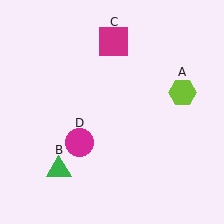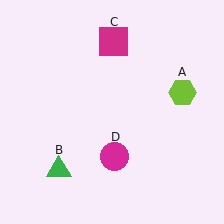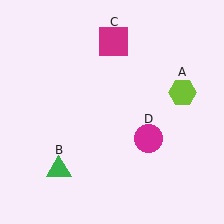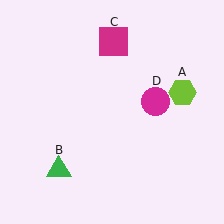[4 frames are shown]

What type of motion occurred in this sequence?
The magenta circle (object D) rotated counterclockwise around the center of the scene.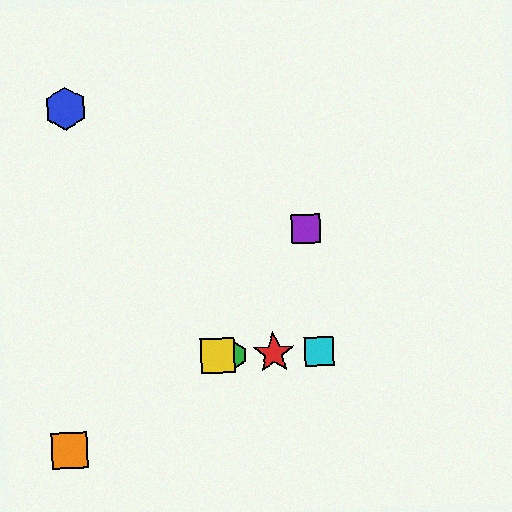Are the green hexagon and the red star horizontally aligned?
Yes, both are at y≈355.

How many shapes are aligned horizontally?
4 shapes (the red star, the green hexagon, the yellow square, the cyan square) are aligned horizontally.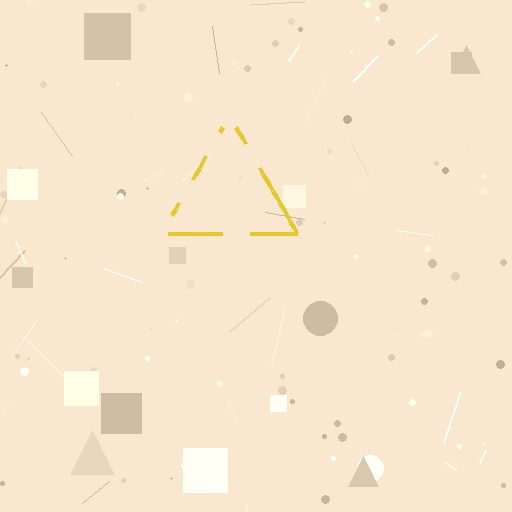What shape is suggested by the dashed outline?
The dashed outline suggests a triangle.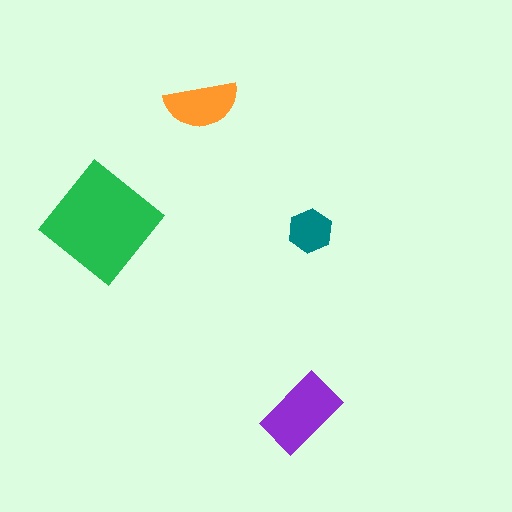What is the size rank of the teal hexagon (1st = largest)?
4th.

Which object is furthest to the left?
The green diamond is leftmost.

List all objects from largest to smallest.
The green diamond, the purple rectangle, the orange semicircle, the teal hexagon.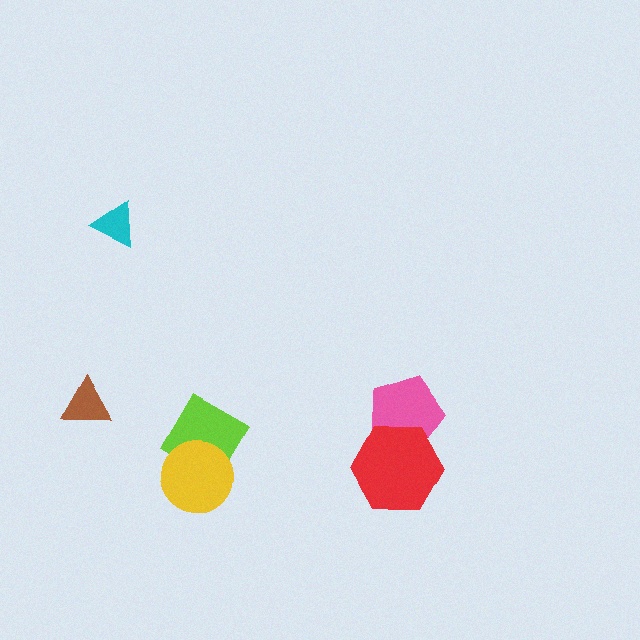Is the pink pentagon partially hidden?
Yes, it is partially covered by another shape.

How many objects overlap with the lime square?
1 object overlaps with the lime square.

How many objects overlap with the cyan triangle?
0 objects overlap with the cyan triangle.